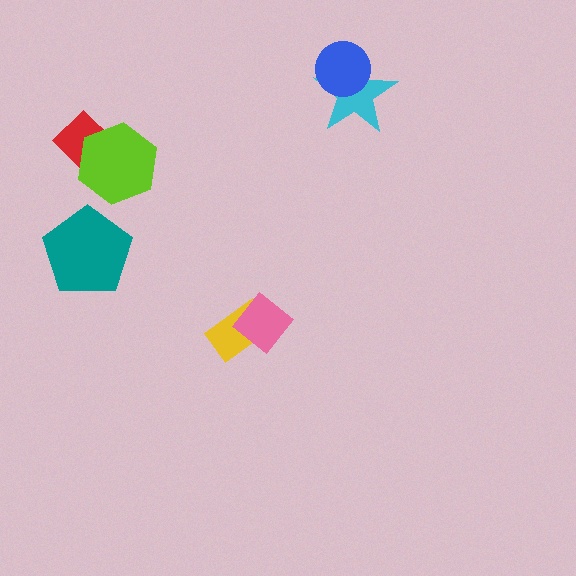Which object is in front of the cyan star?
The blue circle is in front of the cyan star.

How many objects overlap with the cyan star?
1 object overlaps with the cyan star.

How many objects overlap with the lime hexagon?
1 object overlaps with the lime hexagon.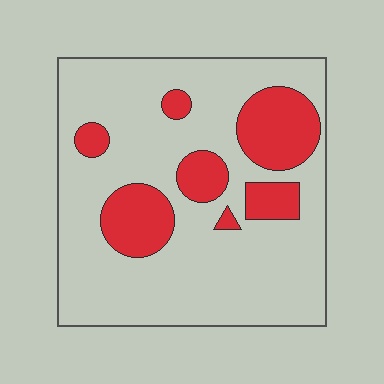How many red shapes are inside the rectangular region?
7.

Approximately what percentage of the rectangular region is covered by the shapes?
Approximately 25%.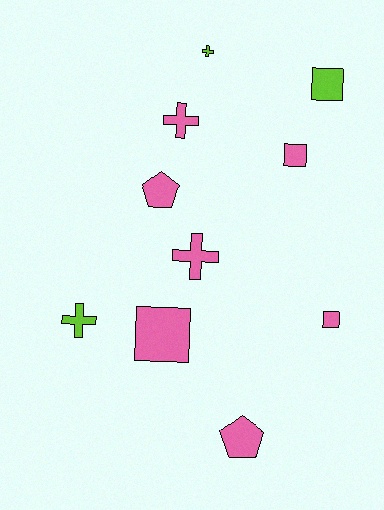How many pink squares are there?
There are 3 pink squares.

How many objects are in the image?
There are 10 objects.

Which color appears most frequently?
Pink, with 7 objects.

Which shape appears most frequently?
Cross, with 4 objects.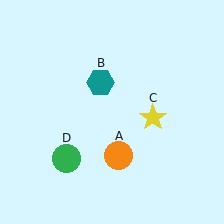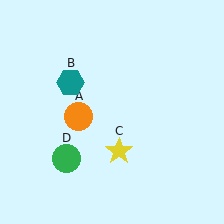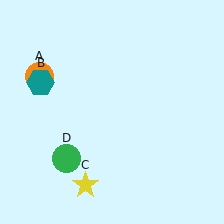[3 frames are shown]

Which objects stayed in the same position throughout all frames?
Green circle (object D) remained stationary.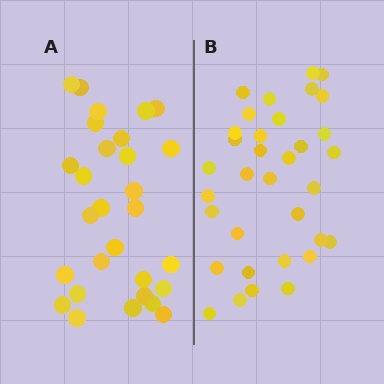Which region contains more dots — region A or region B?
Region B (the right region) has more dots.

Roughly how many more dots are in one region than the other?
Region B has about 5 more dots than region A.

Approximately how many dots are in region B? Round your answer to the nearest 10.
About 30 dots. (The exact count is 34, which rounds to 30.)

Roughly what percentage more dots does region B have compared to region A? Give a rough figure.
About 15% more.